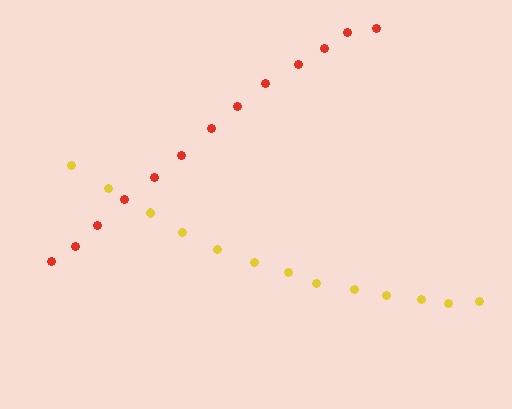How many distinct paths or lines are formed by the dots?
There are 2 distinct paths.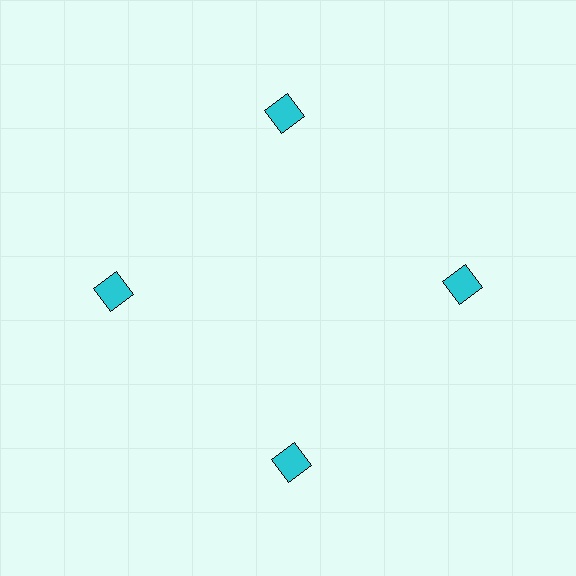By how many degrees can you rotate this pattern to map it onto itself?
The pattern maps onto itself every 90 degrees of rotation.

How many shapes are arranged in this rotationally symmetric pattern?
There are 4 shapes, arranged in 4 groups of 1.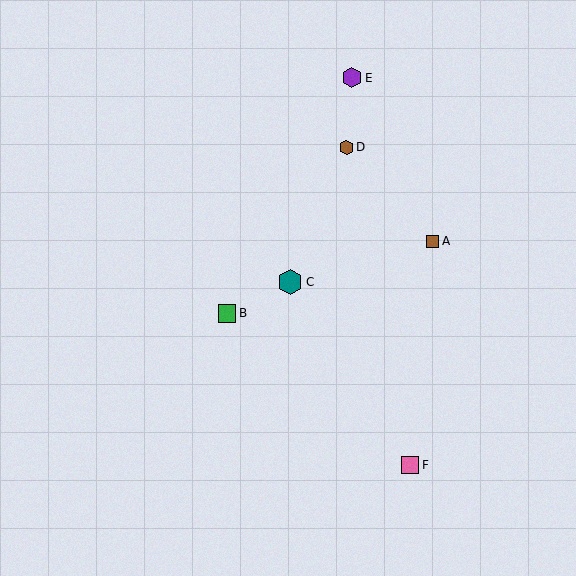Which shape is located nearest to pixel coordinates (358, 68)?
The purple hexagon (labeled E) at (352, 78) is nearest to that location.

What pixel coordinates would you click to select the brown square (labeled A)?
Click at (433, 241) to select the brown square A.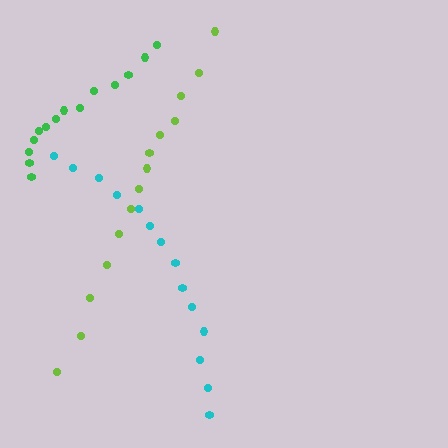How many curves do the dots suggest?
There are 3 distinct paths.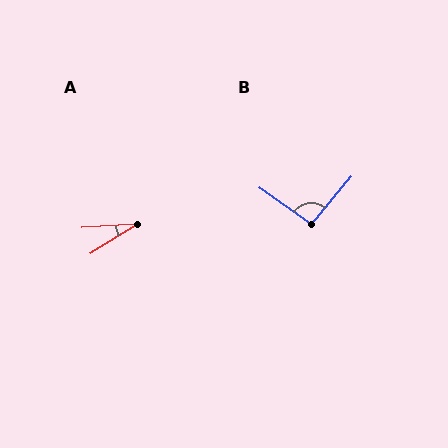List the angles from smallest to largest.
A (29°), B (95°).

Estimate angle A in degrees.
Approximately 29 degrees.